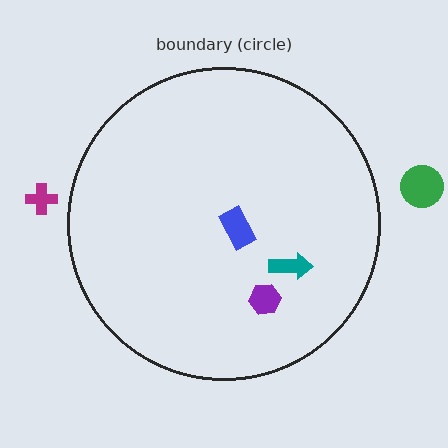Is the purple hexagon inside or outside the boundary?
Inside.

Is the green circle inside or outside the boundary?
Outside.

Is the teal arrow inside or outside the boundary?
Inside.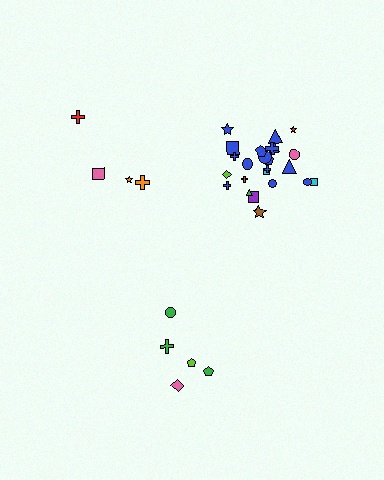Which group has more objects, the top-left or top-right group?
The top-right group.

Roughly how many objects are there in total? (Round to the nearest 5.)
Roughly 35 objects in total.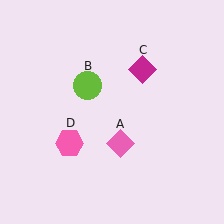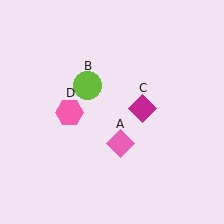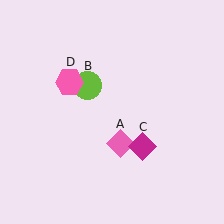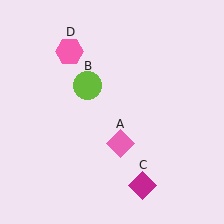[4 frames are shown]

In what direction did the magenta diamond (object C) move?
The magenta diamond (object C) moved down.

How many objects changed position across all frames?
2 objects changed position: magenta diamond (object C), pink hexagon (object D).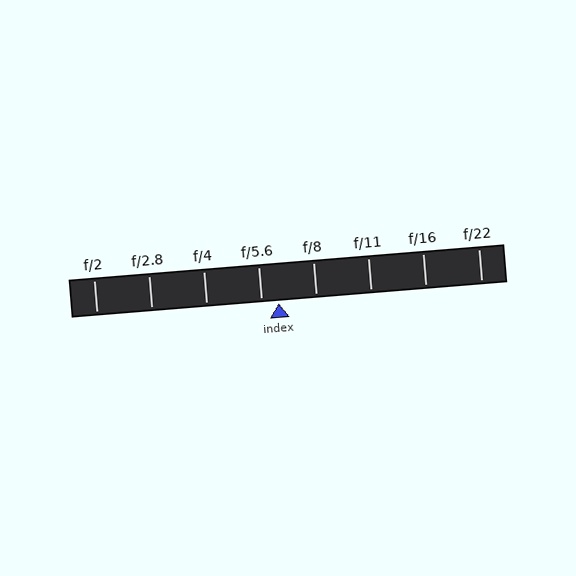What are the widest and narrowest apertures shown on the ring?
The widest aperture shown is f/2 and the narrowest is f/22.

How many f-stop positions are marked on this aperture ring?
There are 8 f-stop positions marked.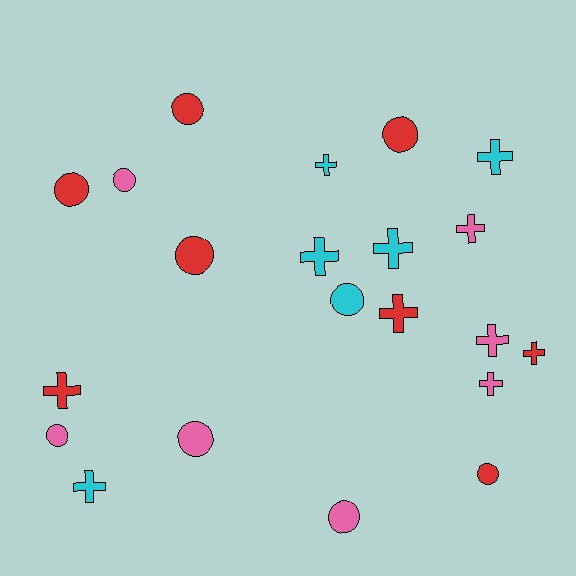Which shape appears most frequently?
Cross, with 11 objects.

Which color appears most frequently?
Red, with 8 objects.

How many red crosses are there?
There are 3 red crosses.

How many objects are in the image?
There are 21 objects.